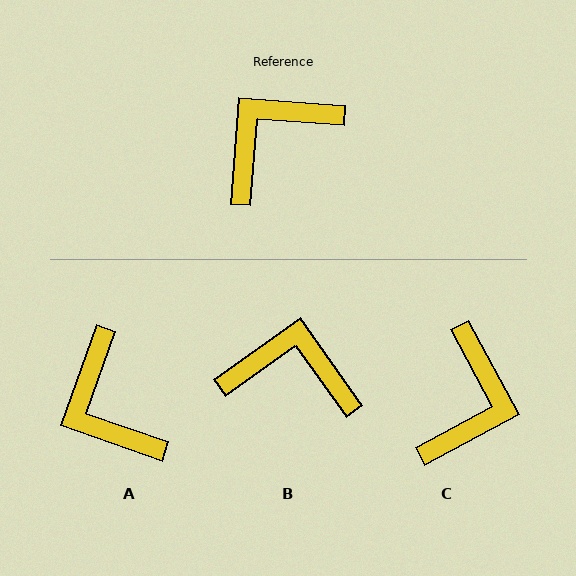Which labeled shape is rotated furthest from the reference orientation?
C, about 147 degrees away.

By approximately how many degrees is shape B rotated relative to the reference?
Approximately 50 degrees clockwise.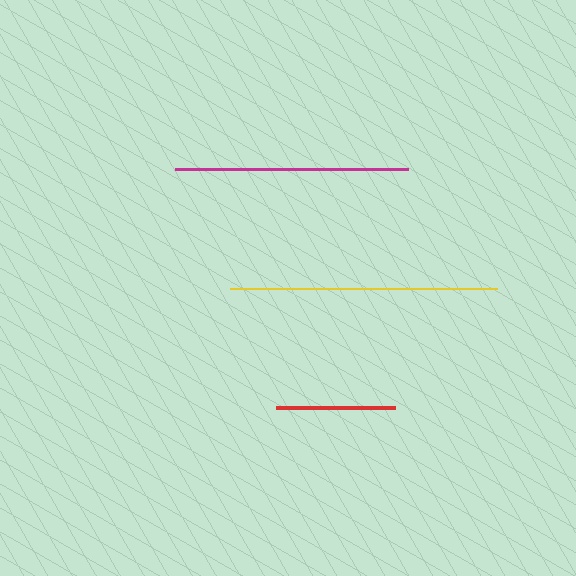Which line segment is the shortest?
The red line is the shortest at approximately 119 pixels.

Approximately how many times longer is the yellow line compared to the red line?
The yellow line is approximately 2.2 times the length of the red line.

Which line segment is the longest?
The yellow line is the longest at approximately 267 pixels.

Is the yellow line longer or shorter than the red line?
The yellow line is longer than the red line.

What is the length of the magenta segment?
The magenta segment is approximately 233 pixels long.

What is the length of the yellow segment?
The yellow segment is approximately 267 pixels long.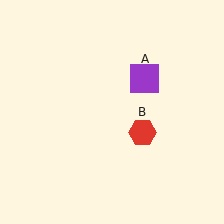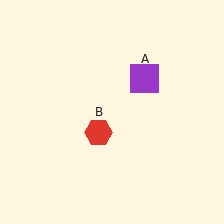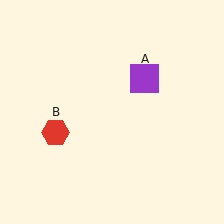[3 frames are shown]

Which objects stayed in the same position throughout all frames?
Purple square (object A) remained stationary.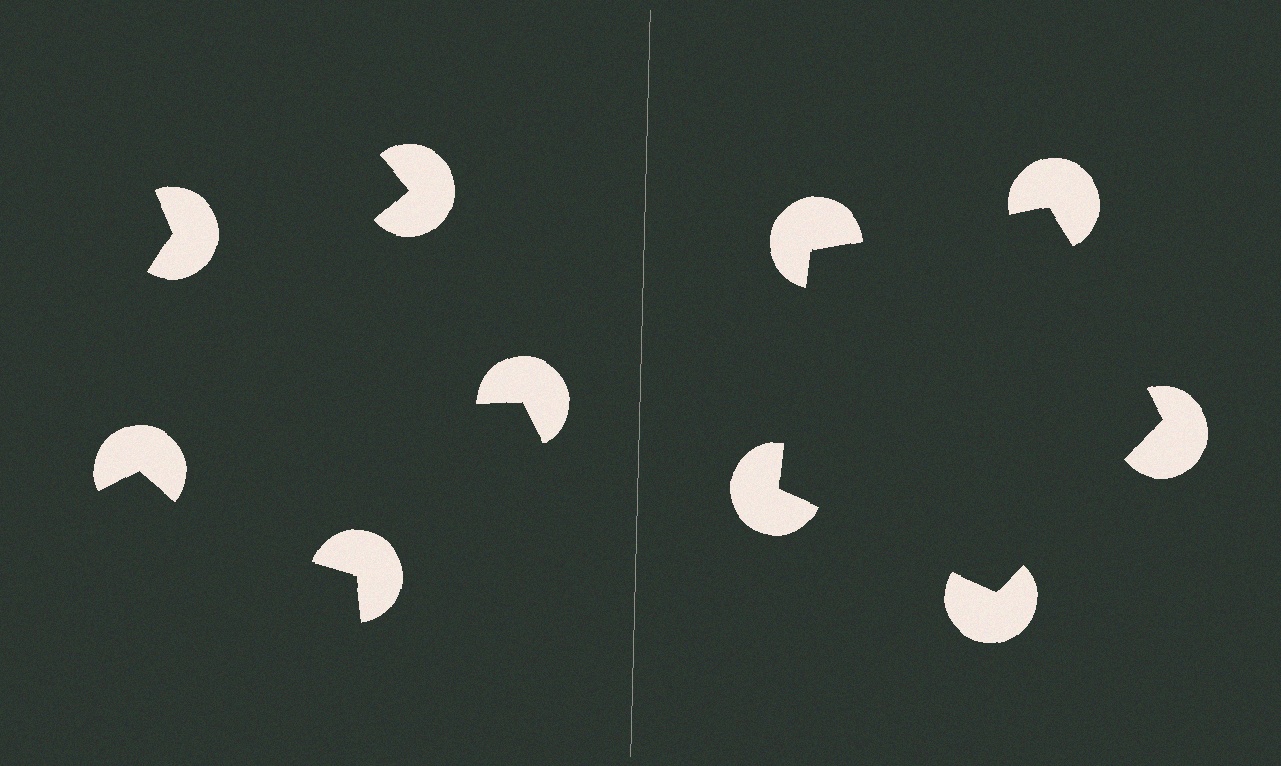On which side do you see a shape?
An illusory pentagon appears on the right side. On the left side the wedge cuts are rotated, so no coherent shape forms.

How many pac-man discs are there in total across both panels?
10 — 5 on each side.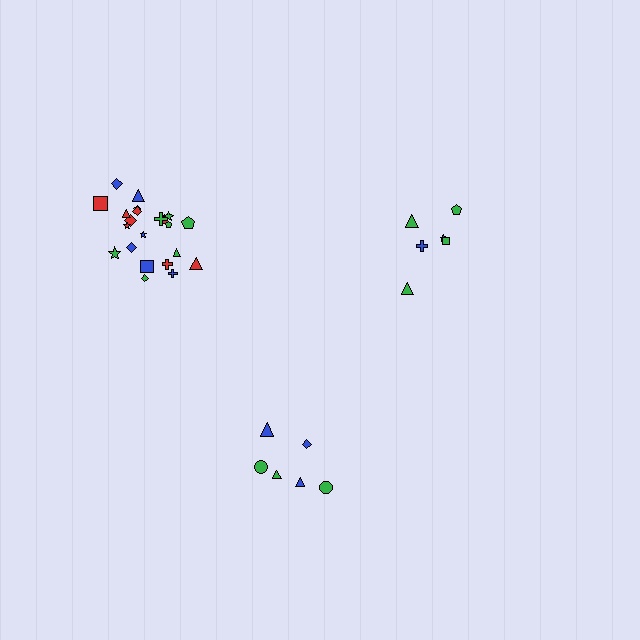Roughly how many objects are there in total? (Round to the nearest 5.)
Roughly 35 objects in total.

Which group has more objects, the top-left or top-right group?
The top-left group.